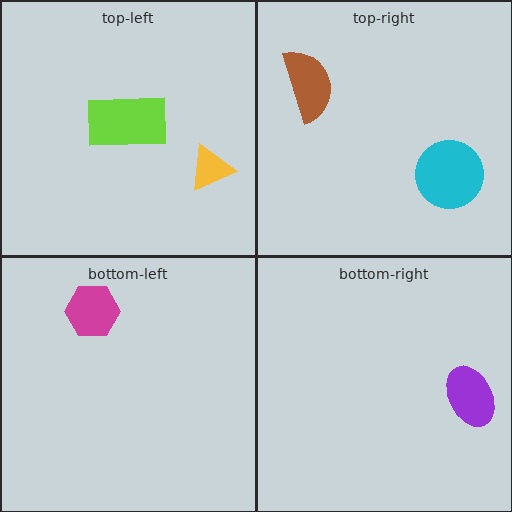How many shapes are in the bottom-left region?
1.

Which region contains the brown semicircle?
The top-right region.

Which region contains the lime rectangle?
The top-left region.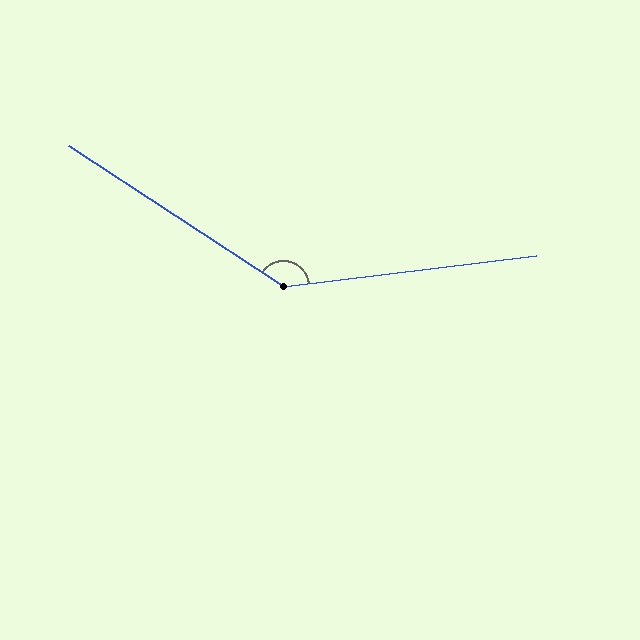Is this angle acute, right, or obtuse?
It is obtuse.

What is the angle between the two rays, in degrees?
Approximately 140 degrees.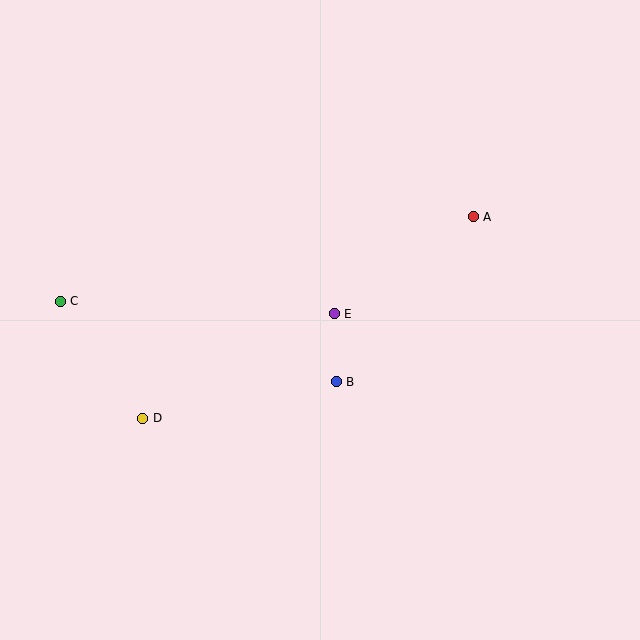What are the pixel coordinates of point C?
Point C is at (60, 301).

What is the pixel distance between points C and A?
The distance between C and A is 422 pixels.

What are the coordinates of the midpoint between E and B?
The midpoint between E and B is at (335, 348).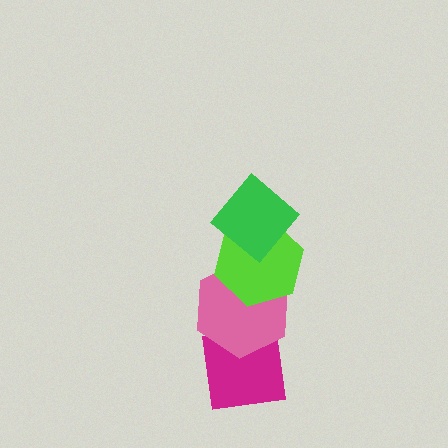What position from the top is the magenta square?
The magenta square is 4th from the top.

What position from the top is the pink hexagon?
The pink hexagon is 3rd from the top.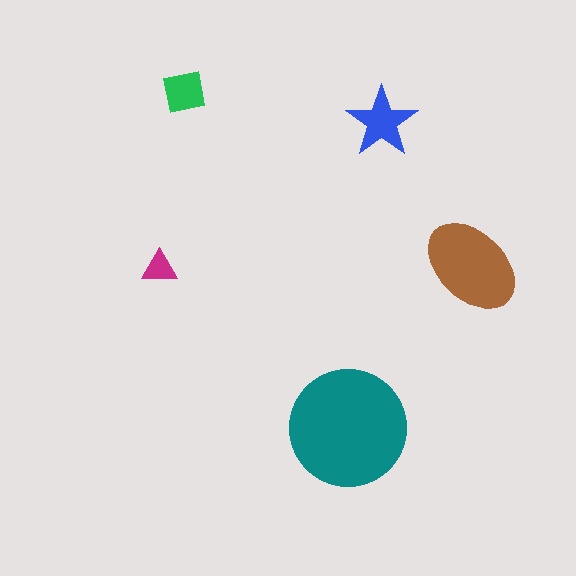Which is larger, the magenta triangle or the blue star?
The blue star.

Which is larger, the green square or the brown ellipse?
The brown ellipse.